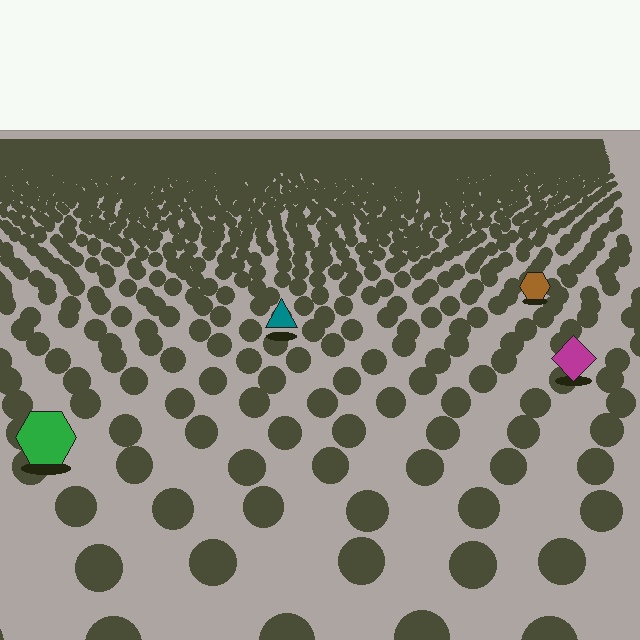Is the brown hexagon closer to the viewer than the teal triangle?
No. The teal triangle is closer — you can tell from the texture gradient: the ground texture is coarser near it.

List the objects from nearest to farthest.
From nearest to farthest: the green hexagon, the magenta diamond, the teal triangle, the brown hexagon.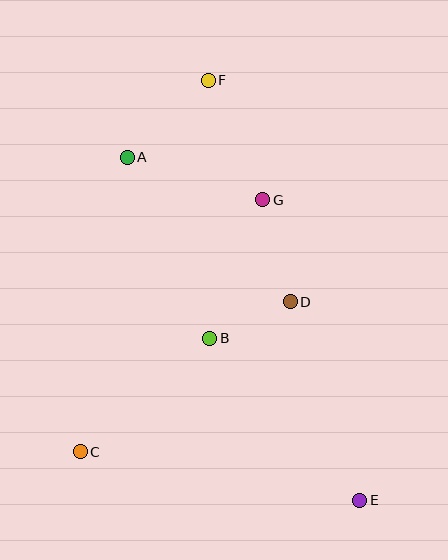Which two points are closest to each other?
Points B and D are closest to each other.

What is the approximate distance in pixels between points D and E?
The distance between D and E is approximately 210 pixels.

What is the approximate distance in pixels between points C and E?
The distance between C and E is approximately 284 pixels.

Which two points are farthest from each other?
Points E and F are farthest from each other.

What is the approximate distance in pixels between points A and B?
The distance between A and B is approximately 199 pixels.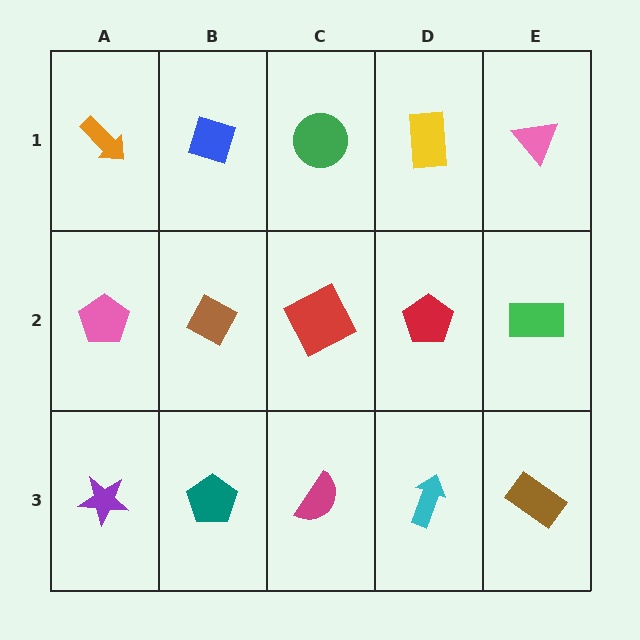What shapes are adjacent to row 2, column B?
A blue diamond (row 1, column B), a teal pentagon (row 3, column B), a pink pentagon (row 2, column A), a red square (row 2, column C).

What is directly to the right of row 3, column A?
A teal pentagon.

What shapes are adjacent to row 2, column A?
An orange arrow (row 1, column A), a purple star (row 3, column A), a brown diamond (row 2, column B).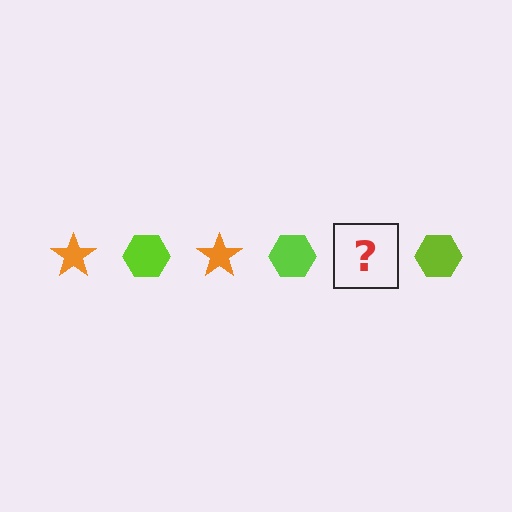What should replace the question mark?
The question mark should be replaced with an orange star.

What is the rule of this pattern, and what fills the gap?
The rule is that the pattern alternates between orange star and lime hexagon. The gap should be filled with an orange star.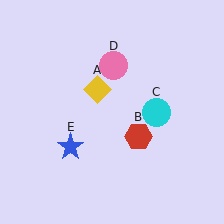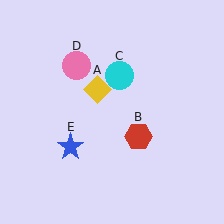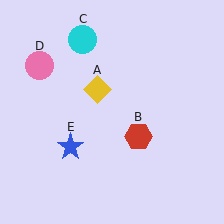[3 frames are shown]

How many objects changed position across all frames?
2 objects changed position: cyan circle (object C), pink circle (object D).